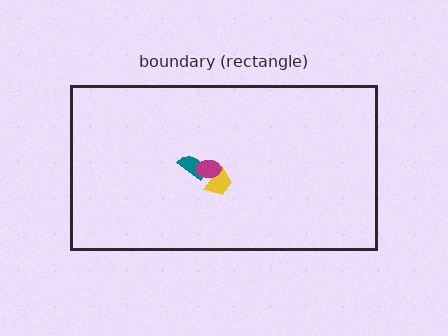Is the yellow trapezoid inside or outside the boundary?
Inside.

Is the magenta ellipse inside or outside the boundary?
Inside.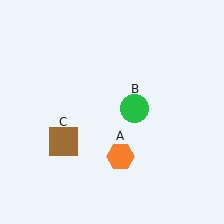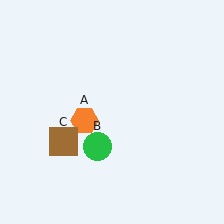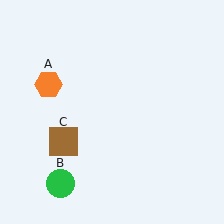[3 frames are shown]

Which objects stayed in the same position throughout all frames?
Brown square (object C) remained stationary.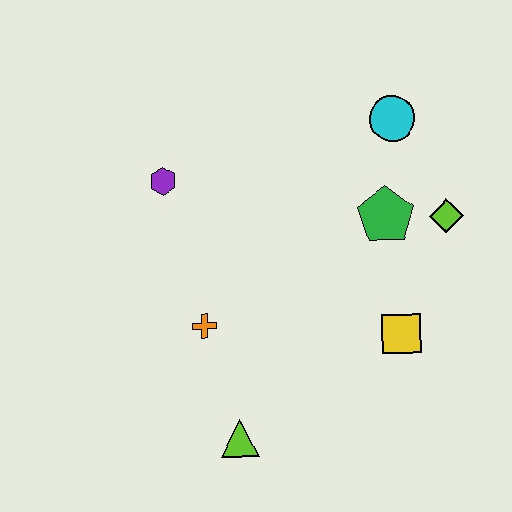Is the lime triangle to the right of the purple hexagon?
Yes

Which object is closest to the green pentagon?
The lime diamond is closest to the green pentagon.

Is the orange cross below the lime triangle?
No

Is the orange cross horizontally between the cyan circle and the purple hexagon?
Yes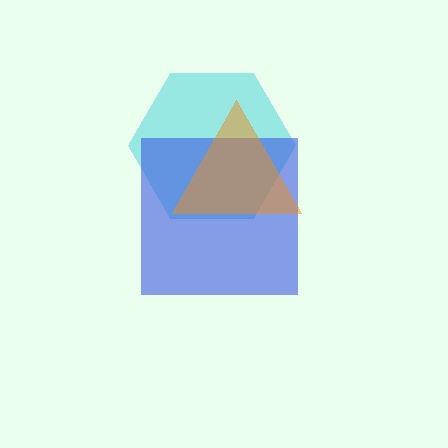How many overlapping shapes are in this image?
There are 3 overlapping shapes in the image.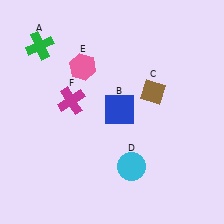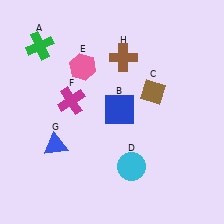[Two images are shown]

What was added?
A blue triangle (G), a brown cross (H) were added in Image 2.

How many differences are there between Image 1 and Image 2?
There are 2 differences between the two images.